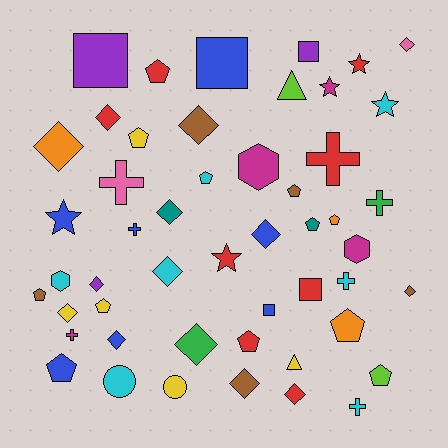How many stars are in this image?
There are 5 stars.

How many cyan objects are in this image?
There are 7 cyan objects.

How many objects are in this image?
There are 50 objects.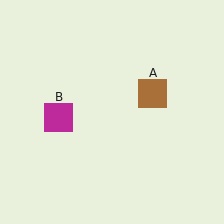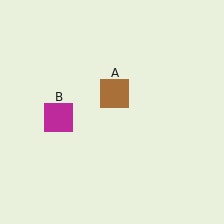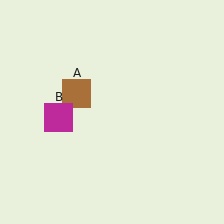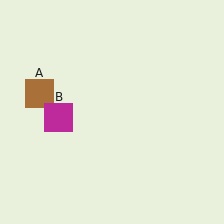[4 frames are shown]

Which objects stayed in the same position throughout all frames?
Magenta square (object B) remained stationary.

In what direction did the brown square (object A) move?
The brown square (object A) moved left.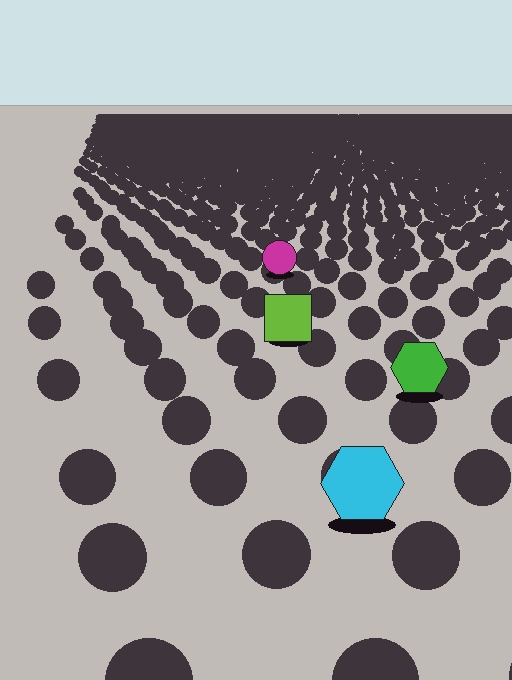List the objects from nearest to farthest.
From nearest to farthest: the cyan hexagon, the green hexagon, the lime square, the magenta circle.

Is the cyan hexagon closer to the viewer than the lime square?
Yes. The cyan hexagon is closer — you can tell from the texture gradient: the ground texture is coarser near it.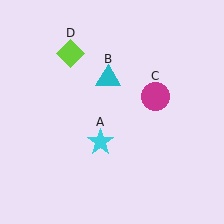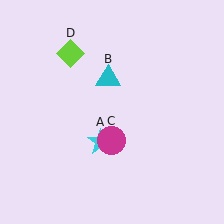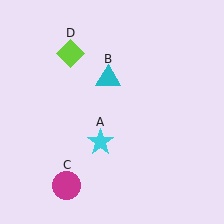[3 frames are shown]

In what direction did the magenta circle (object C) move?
The magenta circle (object C) moved down and to the left.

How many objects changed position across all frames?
1 object changed position: magenta circle (object C).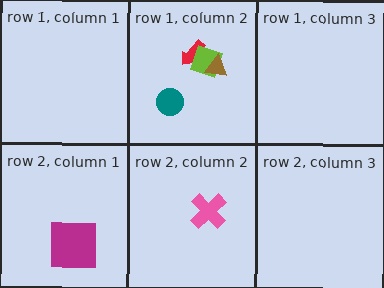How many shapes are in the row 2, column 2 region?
1.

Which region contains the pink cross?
The row 2, column 2 region.